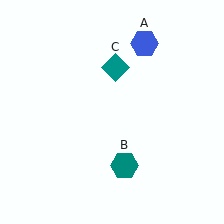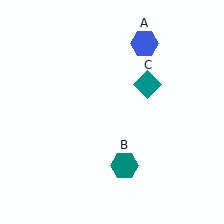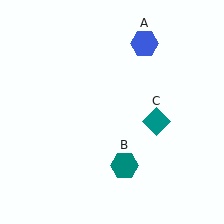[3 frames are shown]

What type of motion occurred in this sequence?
The teal diamond (object C) rotated clockwise around the center of the scene.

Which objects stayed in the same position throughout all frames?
Blue hexagon (object A) and teal hexagon (object B) remained stationary.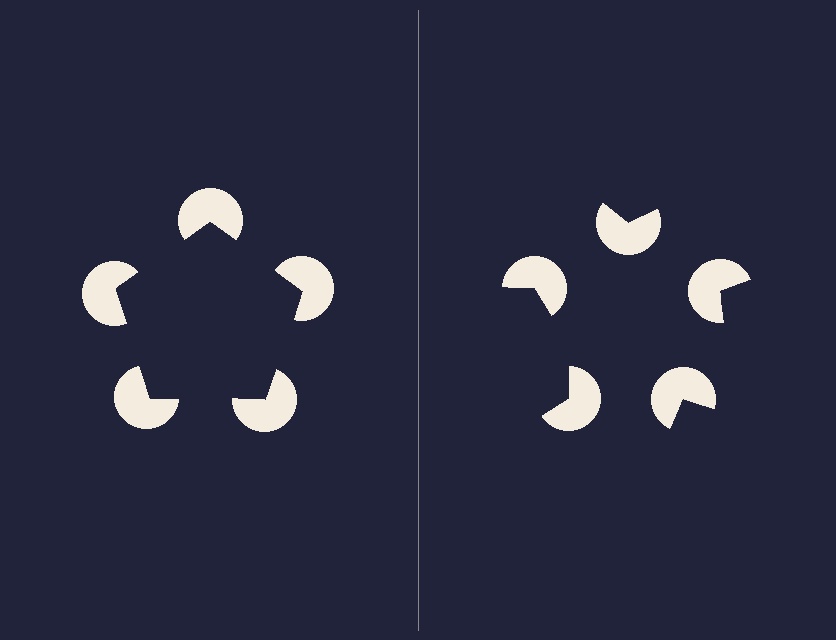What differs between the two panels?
The pac-man discs are positioned identically on both sides; only the wedge orientations differ. On the left they align to a pentagon; on the right they are misaligned.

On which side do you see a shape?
An illusory pentagon appears on the left side. On the right side the wedge cuts are rotated, so no coherent shape forms.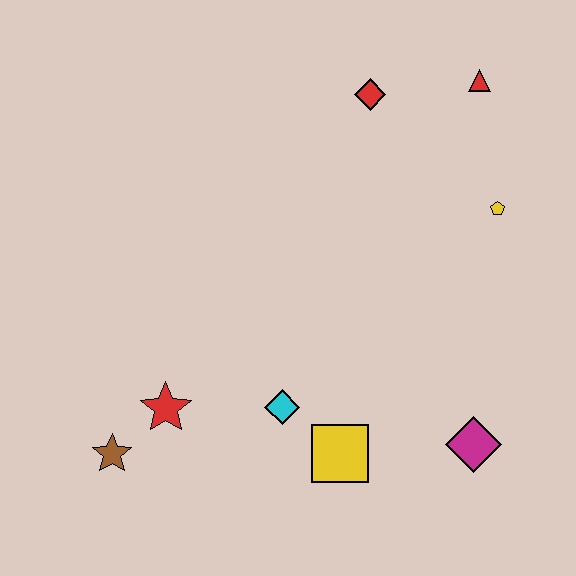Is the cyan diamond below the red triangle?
Yes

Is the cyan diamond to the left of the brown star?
No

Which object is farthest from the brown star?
The red triangle is farthest from the brown star.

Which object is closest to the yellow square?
The cyan diamond is closest to the yellow square.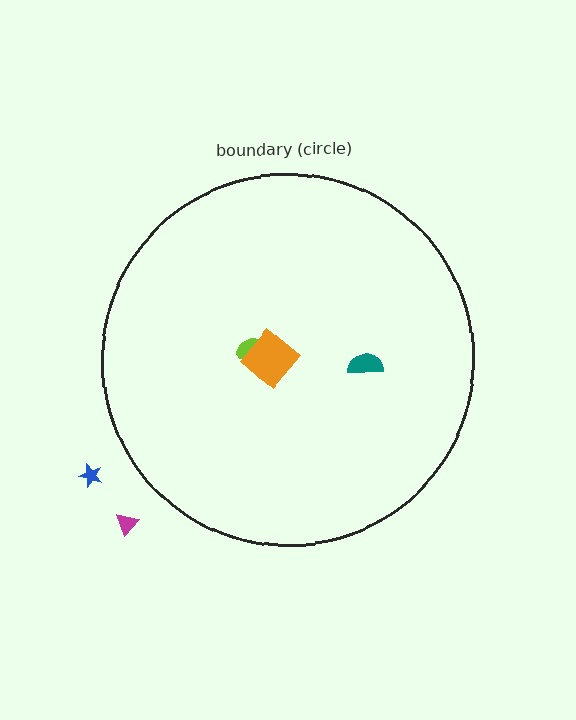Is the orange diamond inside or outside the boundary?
Inside.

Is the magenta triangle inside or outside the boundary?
Outside.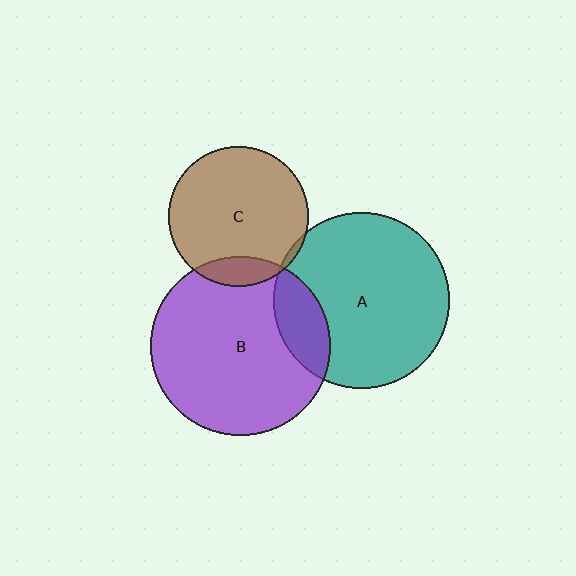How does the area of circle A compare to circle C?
Approximately 1.6 times.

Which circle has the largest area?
Circle B (purple).